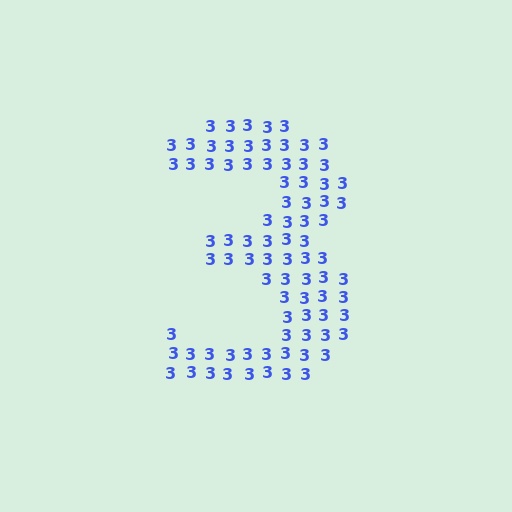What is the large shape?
The large shape is the digit 3.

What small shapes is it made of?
It is made of small digit 3's.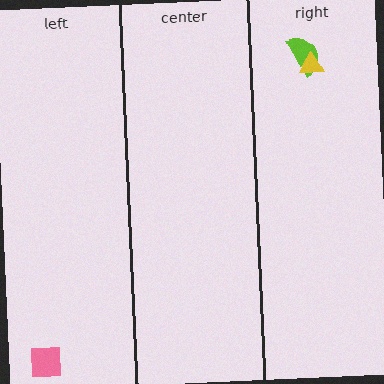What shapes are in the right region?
The lime semicircle, the yellow triangle.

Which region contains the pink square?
The left region.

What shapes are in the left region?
The pink square.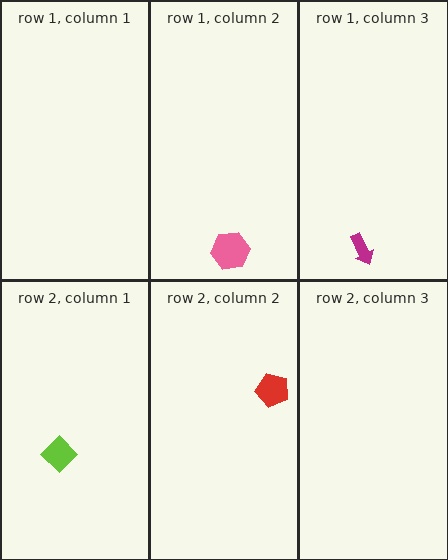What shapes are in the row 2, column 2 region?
The red pentagon.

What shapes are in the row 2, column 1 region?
The lime diamond.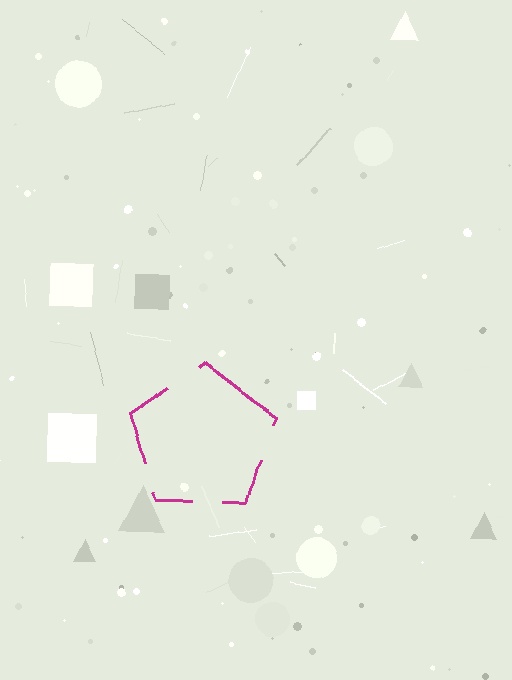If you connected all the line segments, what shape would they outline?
They would outline a pentagon.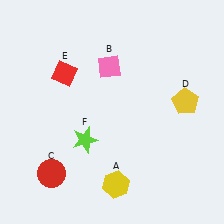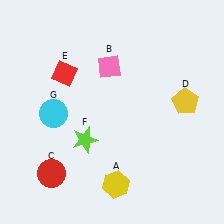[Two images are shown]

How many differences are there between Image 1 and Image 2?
There is 1 difference between the two images.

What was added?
A cyan circle (G) was added in Image 2.